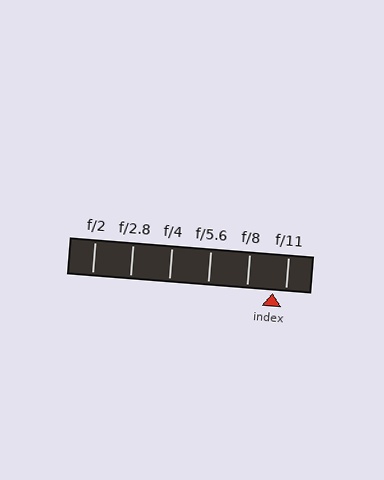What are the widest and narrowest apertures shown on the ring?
The widest aperture shown is f/2 and the narrowest is f/11.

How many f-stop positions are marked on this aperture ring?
There are 6 f-stop positions marked.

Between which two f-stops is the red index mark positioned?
The index mark is between f/8 and f/11.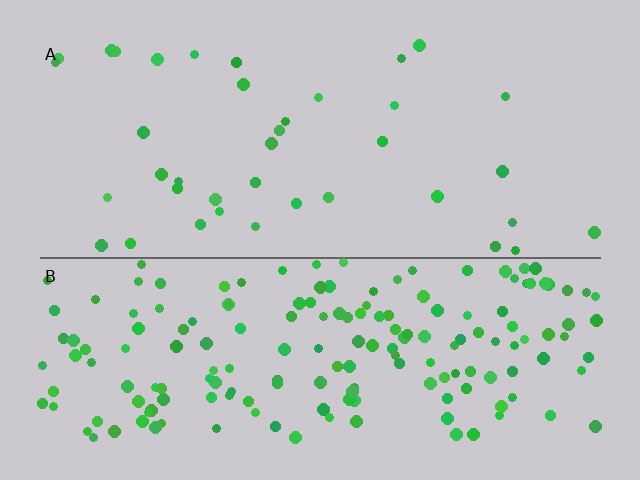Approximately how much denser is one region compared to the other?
Approximately 4.6× — region B over region A.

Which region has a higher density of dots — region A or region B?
B (the bottom).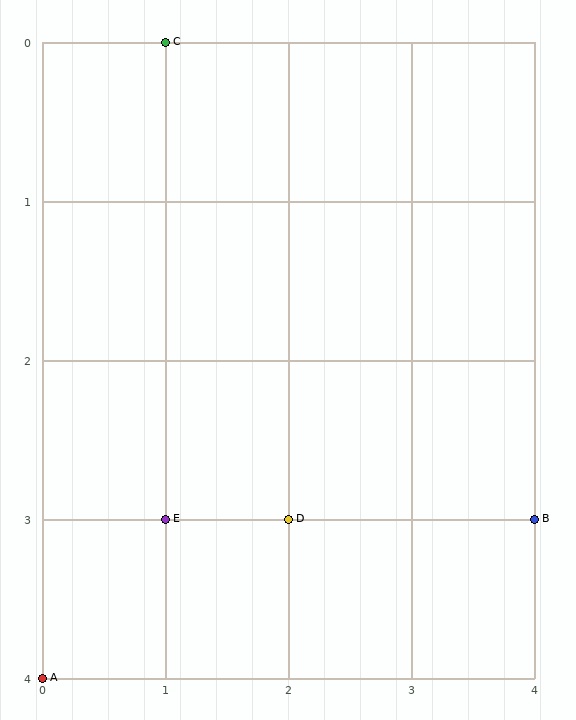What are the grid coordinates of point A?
Point A is at grid coordinates (0, 4).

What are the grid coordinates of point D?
Point D is at grid coordinates (2, 3).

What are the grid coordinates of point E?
Point E is at grid coordinates (1, 3).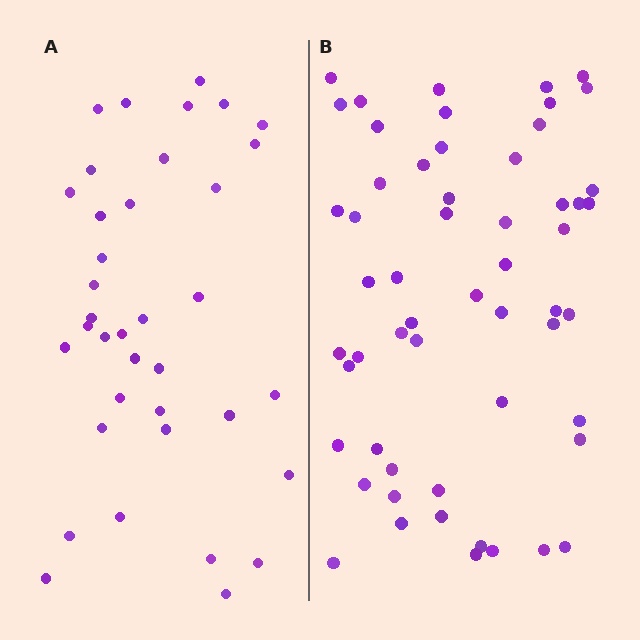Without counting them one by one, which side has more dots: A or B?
Region B (the right region) has more dots.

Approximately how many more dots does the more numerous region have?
Region B has approximately 20 more dots than region A.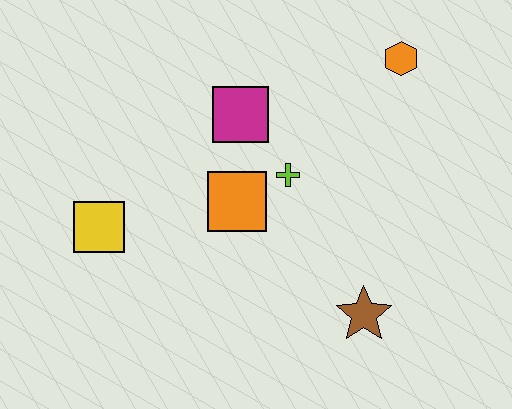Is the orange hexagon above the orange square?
Yes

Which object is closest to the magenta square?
The lime cross is closest to the magenta square.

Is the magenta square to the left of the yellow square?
No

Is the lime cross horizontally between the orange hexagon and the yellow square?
Yes